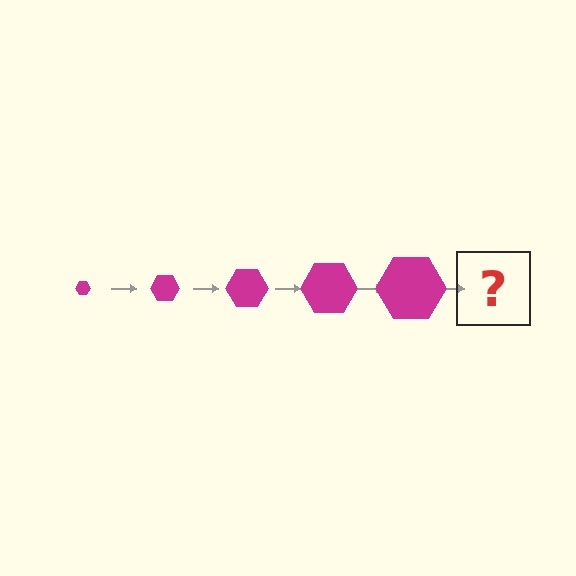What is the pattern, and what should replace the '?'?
The pattern is that the hexagon gets progressively larger each step. The '?' should be a magenta hexagon, larger than the previous one.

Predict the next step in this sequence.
The next step is a magenta hexagon, larger than the previous one.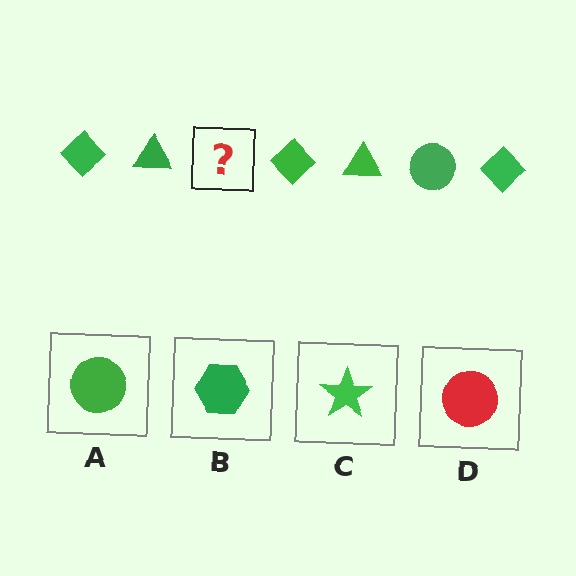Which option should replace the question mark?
Option A.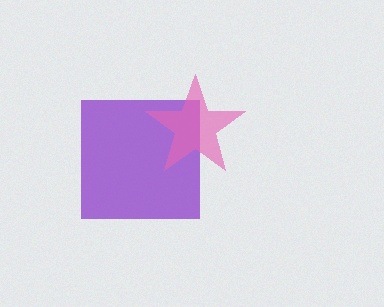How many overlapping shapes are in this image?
There are 2 overlapping shapes in the image.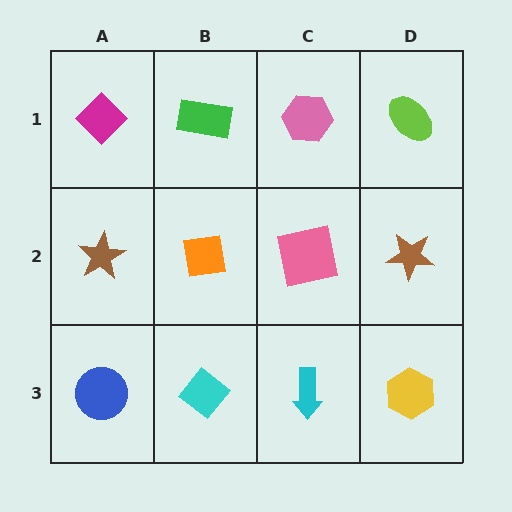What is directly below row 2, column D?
A yellow hexagon.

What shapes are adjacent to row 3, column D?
A brown star (row 2, column D), a cyan arrow (row 3, column C).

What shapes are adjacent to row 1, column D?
A brown star (row 2, column D), a pink hexagon (row 1, column C).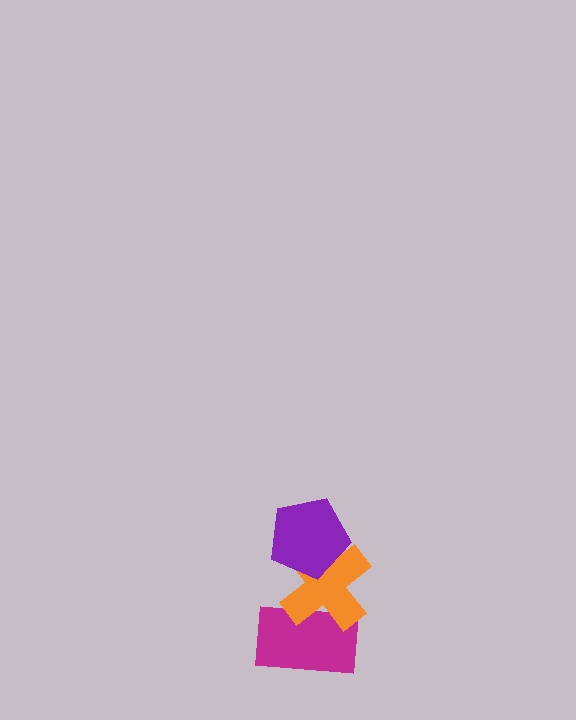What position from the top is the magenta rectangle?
The magenta rectangle is 3rd from the top.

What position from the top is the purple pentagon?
The purple pentagon is 1st from the top.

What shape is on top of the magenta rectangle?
The orange cross is on top of the magenta rectangle.